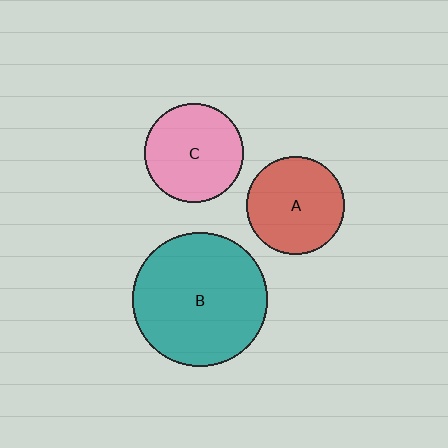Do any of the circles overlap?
No, none of the circles overlap.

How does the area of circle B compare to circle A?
Approximately 1.9 times.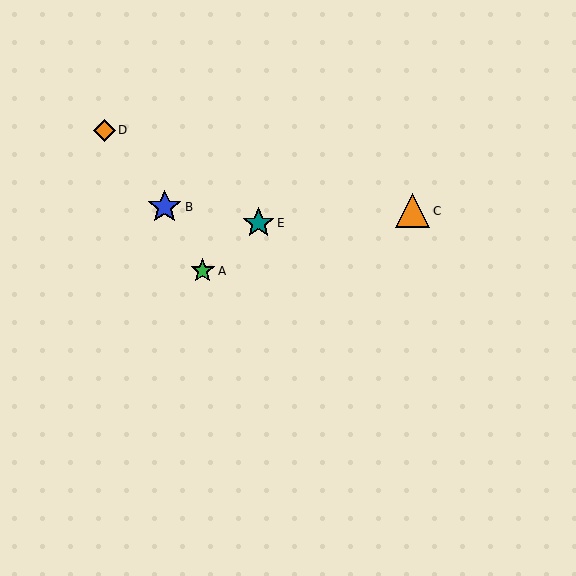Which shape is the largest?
The blue star (labeled B) is the largest.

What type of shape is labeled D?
Shape D is an orange diamond.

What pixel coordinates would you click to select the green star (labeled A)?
Click at (203, 271) to select the green star A.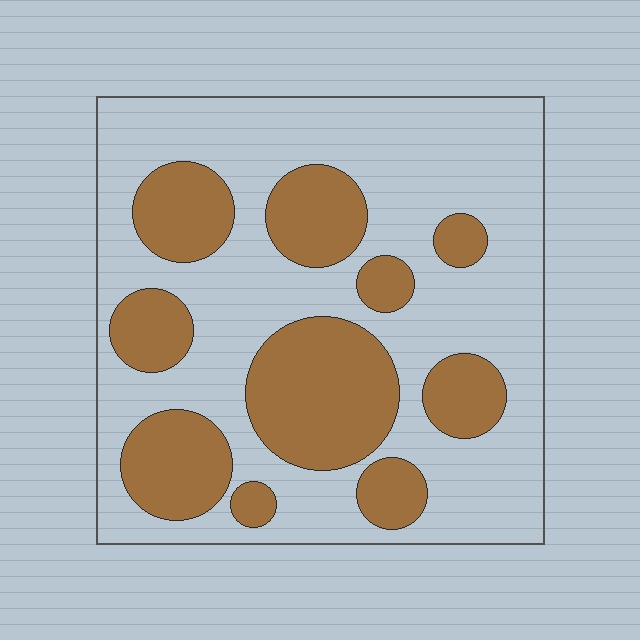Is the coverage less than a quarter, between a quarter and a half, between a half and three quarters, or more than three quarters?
Between a quarter and a half.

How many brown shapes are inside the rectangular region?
10.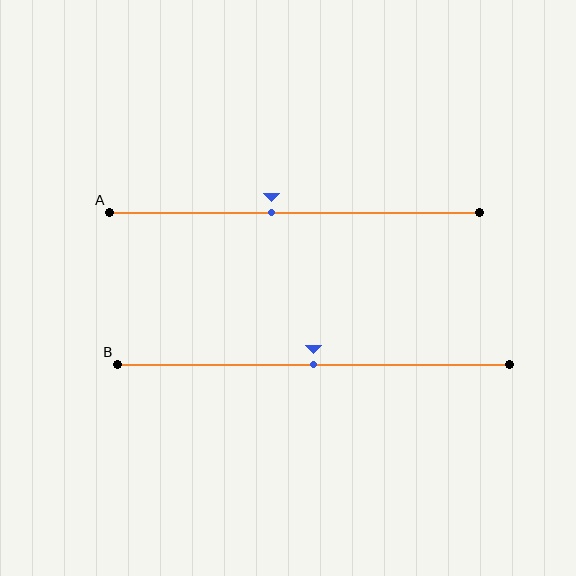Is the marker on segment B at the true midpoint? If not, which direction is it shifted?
Yes, the marker on segment B is at the true midpoint.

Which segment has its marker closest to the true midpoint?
Segment B has its marker closest to the true midpoint.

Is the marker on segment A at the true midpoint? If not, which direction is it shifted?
No, the marker on segment A is shifted to the left by about 6% of the segment length.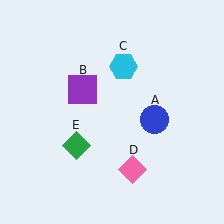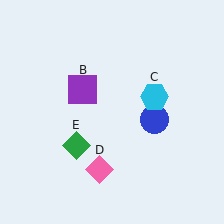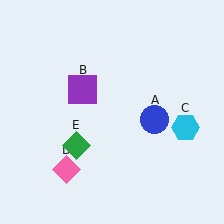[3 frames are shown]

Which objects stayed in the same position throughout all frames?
Blue circle (object A) and purple square (object B) and green diamond (object E) remained stationary.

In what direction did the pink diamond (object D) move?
The pink diamond (object D) moved left.